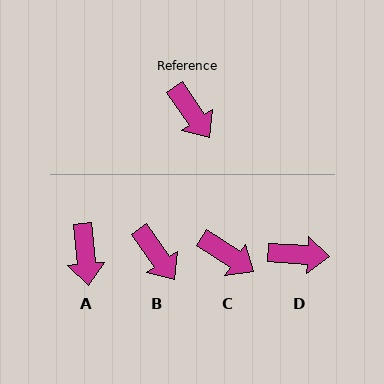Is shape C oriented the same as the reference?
No, it is off by about 22 degrees.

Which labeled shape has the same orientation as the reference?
B.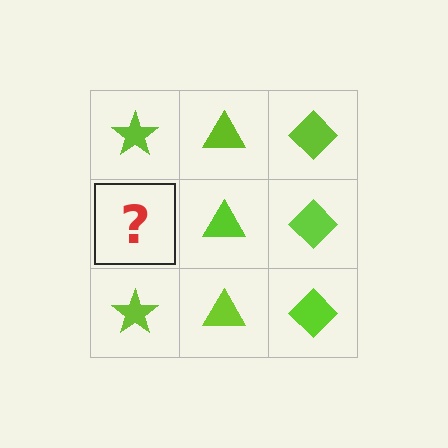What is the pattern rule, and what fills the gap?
The rule is that each column has a consistent shape. The gap should be filled with a lime star.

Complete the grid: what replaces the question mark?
The question mark should be replaced with a lime star.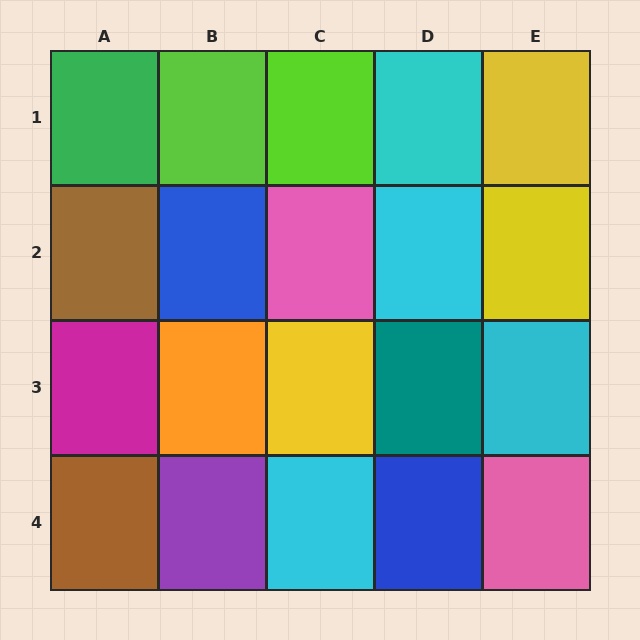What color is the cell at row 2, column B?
Blue.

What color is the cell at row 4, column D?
Blue.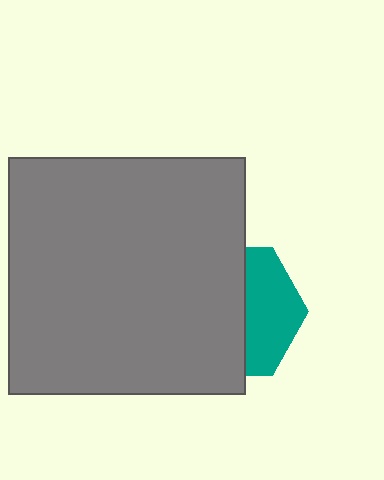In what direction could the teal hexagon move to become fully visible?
The teal hexagon could move right. That would shift it out from behind the gray square entirely.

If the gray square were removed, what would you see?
You would see the complete teal hexagon.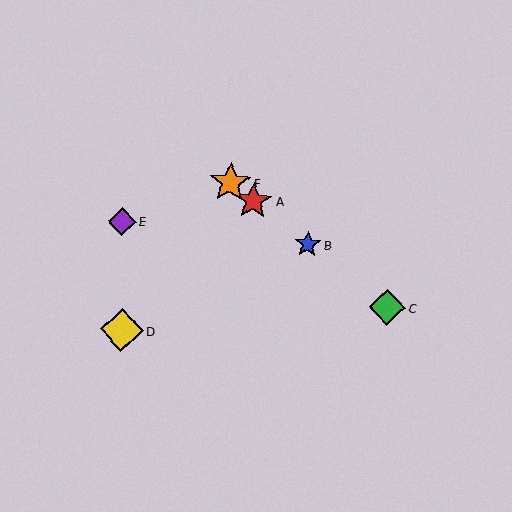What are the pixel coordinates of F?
Object F is at (230, 183).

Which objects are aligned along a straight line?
Objects A, B, C, F are aligned along a straight line.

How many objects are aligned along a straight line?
4 objects (A, B, C, F) are aligned along a straight line.